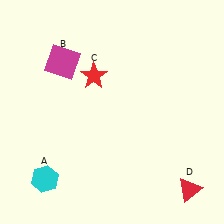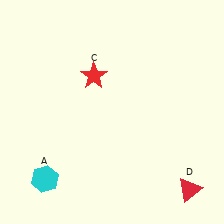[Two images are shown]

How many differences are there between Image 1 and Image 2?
There is 1 difference between the two images.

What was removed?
The magenta square (B) was removed in Image 2.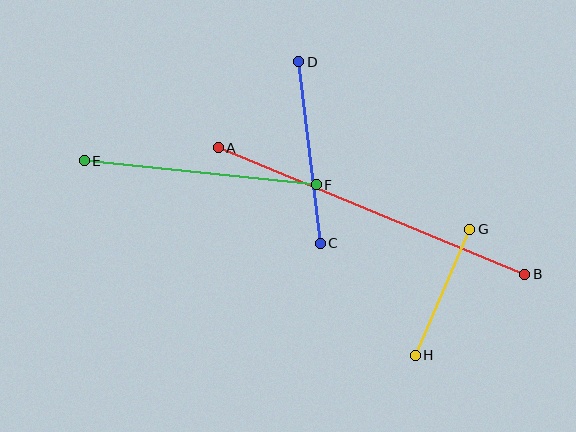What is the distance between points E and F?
The distance is approximately 233 pixels.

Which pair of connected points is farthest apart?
Points A and B are farthest apart.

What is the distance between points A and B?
The distance is approximately 332 pixels.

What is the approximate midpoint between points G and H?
The midpoint is at approximately (442, 292) pixels.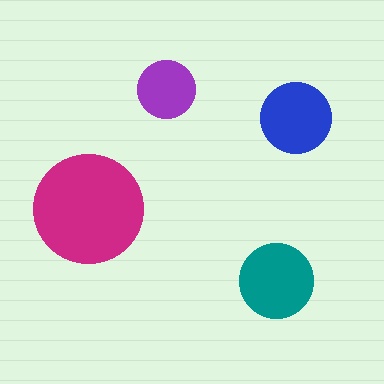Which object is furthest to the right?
The blue circle is rightmost.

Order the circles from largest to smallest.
the magenta one, the teal one, the blue one, the purple one.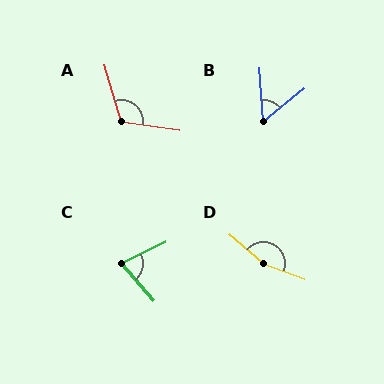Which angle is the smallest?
B, at approximately 55 degrees.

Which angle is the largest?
D, at approximately 160 degrees.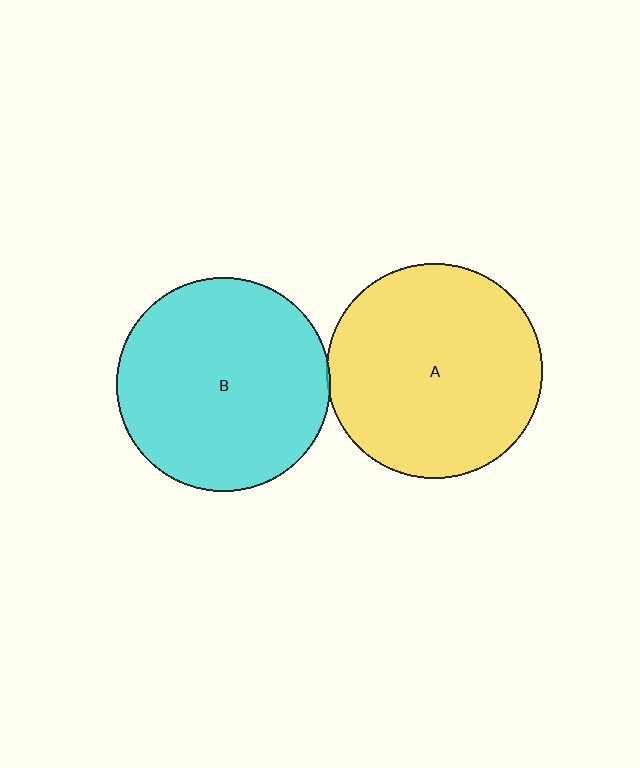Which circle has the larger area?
Circle A (yellow).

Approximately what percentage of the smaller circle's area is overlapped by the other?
Approximately 5%.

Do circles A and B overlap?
Yes.